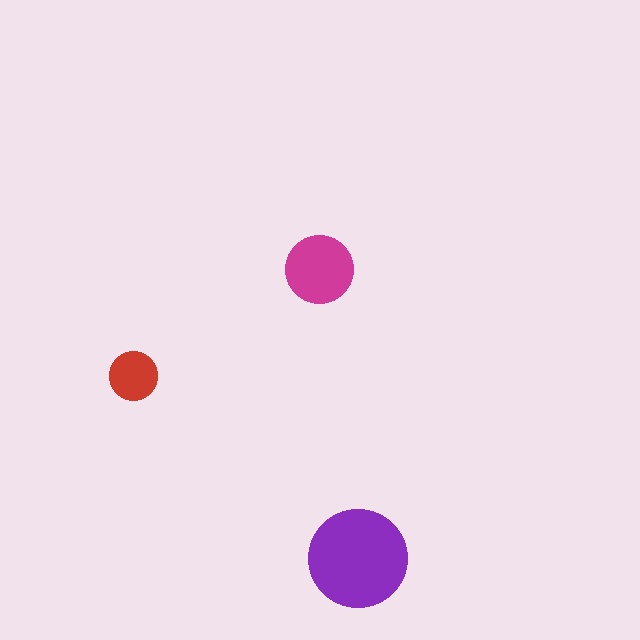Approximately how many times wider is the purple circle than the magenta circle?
About 1.5 times wider.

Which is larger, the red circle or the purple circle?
The purple one.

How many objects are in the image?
There are 3 objects in the image.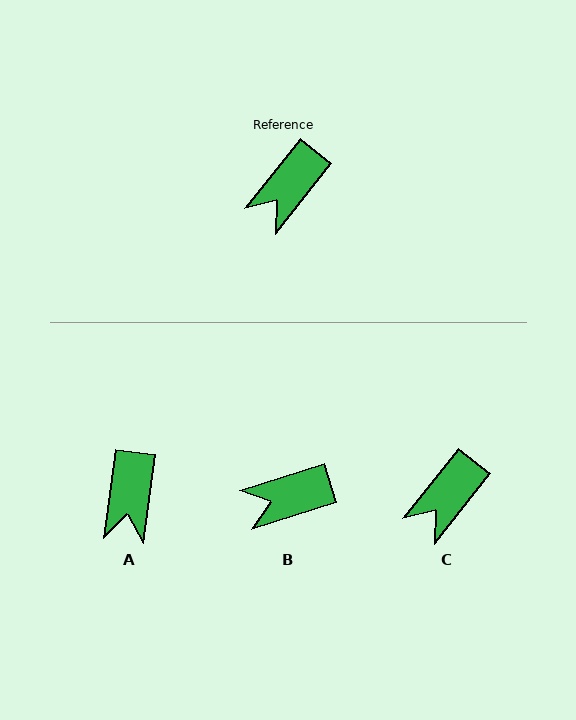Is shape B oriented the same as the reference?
No, it is off by about 34 degrees.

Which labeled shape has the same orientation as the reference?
C.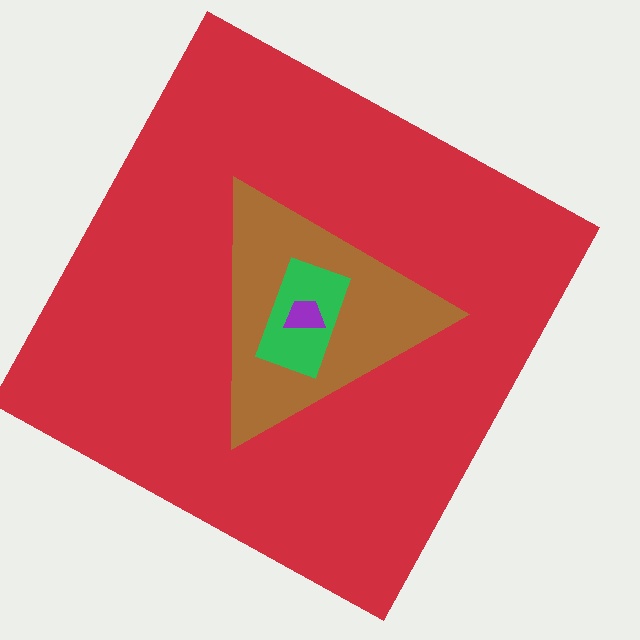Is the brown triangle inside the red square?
Yes.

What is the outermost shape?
The red square.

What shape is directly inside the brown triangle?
The green rectangle.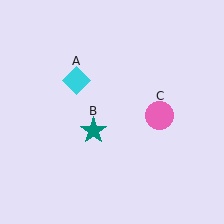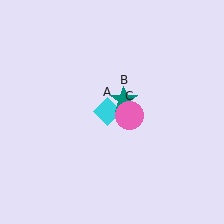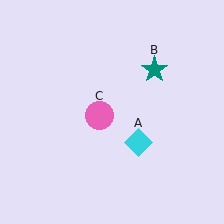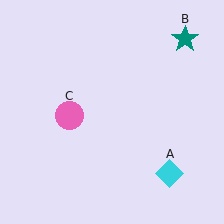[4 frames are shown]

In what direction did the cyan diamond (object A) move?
The cyan diamond (object A) moved down and to the right.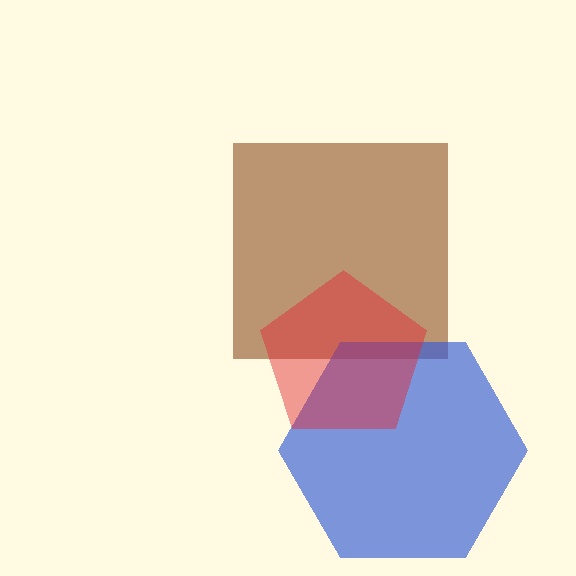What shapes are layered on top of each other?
The layered shapes are: a brown square, a blue hexagon, a red pentagon.